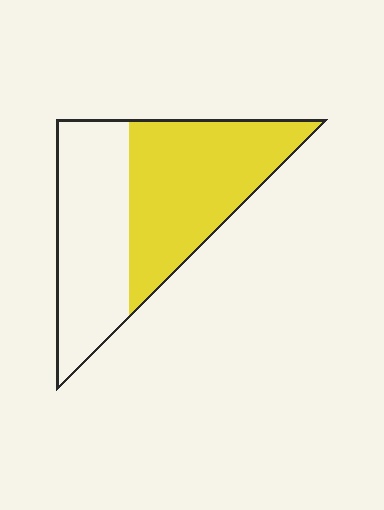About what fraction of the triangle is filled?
About one half (1/2).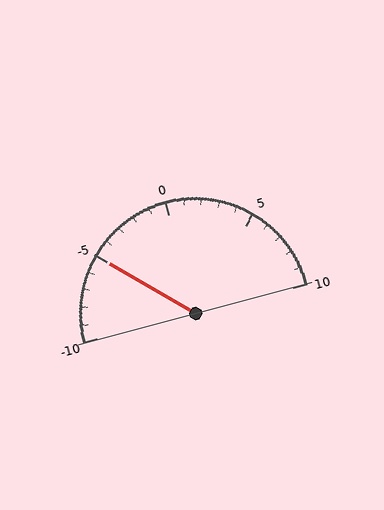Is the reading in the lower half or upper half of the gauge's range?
The reading is in the lower half of the range (-10 to 10).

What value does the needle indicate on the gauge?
The needle indicates approximately -5.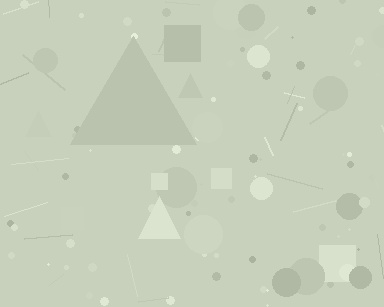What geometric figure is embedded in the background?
A triangle is embedded in the background.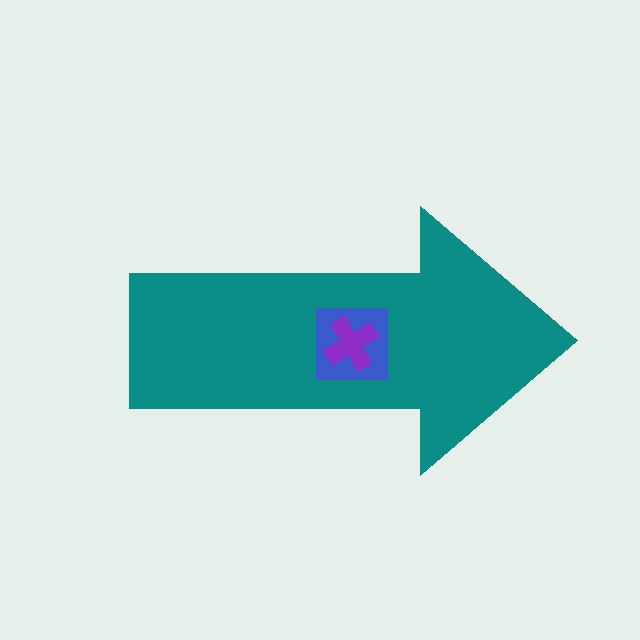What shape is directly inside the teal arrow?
The blue square.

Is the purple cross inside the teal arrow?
Yes.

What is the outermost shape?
The teal arrow.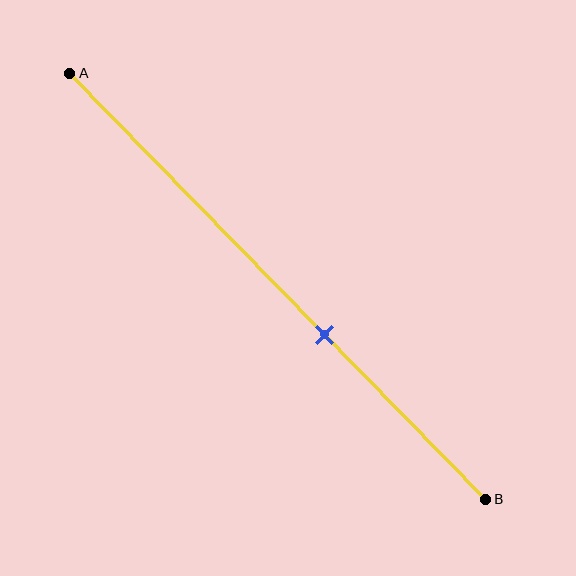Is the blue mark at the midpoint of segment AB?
No, the mark is at about 60% from A, not at the 50% midpoint.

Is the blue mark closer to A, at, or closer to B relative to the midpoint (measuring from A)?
The blue mark is closer to point B than the midpoint of segment AB.